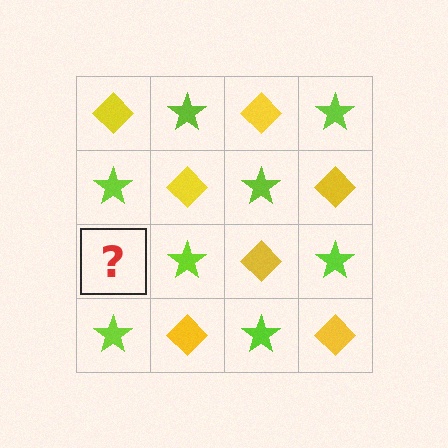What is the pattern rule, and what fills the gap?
The rule is that it alternates yellow diamond and lime star in a checkerboard pattern. The gap should be filled with a yellow diamond.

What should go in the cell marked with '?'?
The missing cell should contain a yellow diamond.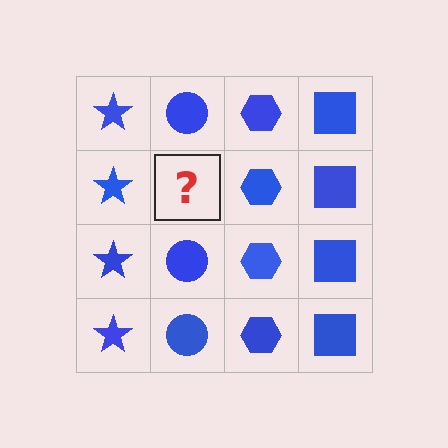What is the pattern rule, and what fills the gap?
The rule is that each column has a consistent shape. The gap should be filled with a blue circle.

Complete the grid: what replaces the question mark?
The question mark should be replaced with a blue circle.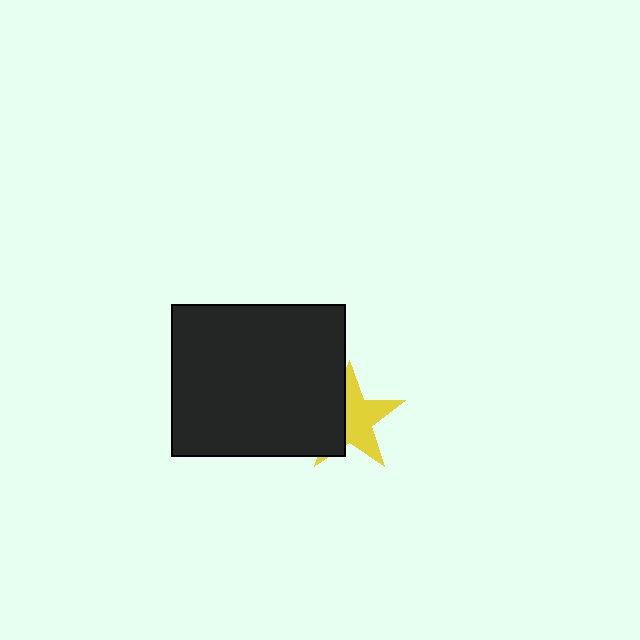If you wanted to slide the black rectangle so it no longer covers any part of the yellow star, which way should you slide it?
Slide it left — that is the most direct way to separate the two shapes.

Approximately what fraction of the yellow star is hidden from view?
Roughly 41% of the yellow star is hidden behind the black rectangle.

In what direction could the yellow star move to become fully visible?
The yellow star could move right. That would shift it out from behind the black rectangle entirely.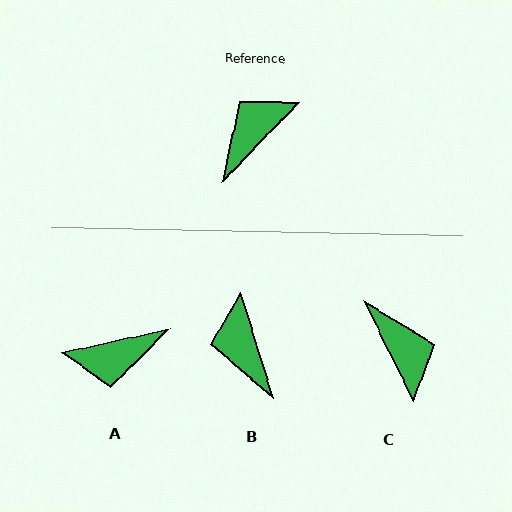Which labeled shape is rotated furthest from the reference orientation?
A, about 147 degrees away.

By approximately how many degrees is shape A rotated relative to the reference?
Approximately 147 degrees counter-clockwise.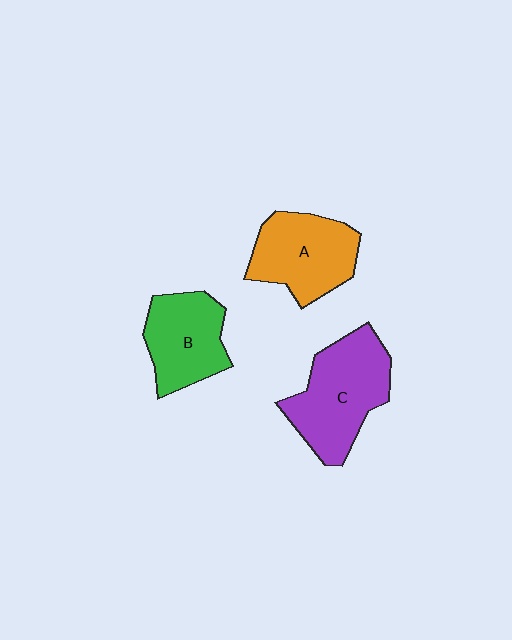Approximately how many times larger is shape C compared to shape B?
Approximately 1.3 times.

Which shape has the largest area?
Shape C (purple).